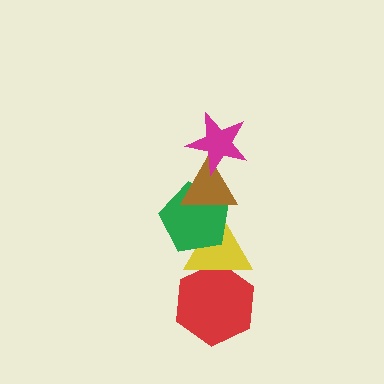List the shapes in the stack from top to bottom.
From top to bottom: the magenta star, the brown triangle, the green pentagon, the yellow triangle, the red hexagon.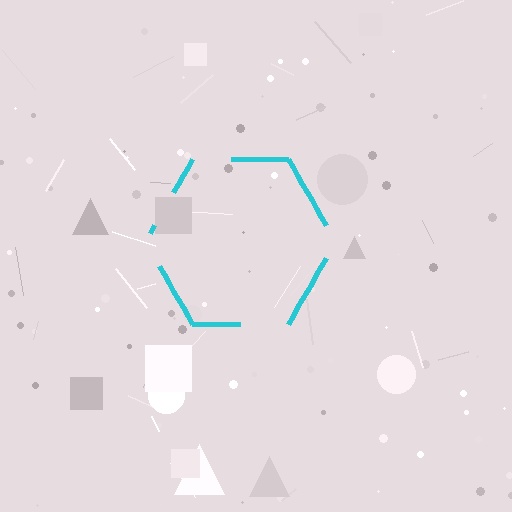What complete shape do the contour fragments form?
The contour fragments form a hexagon.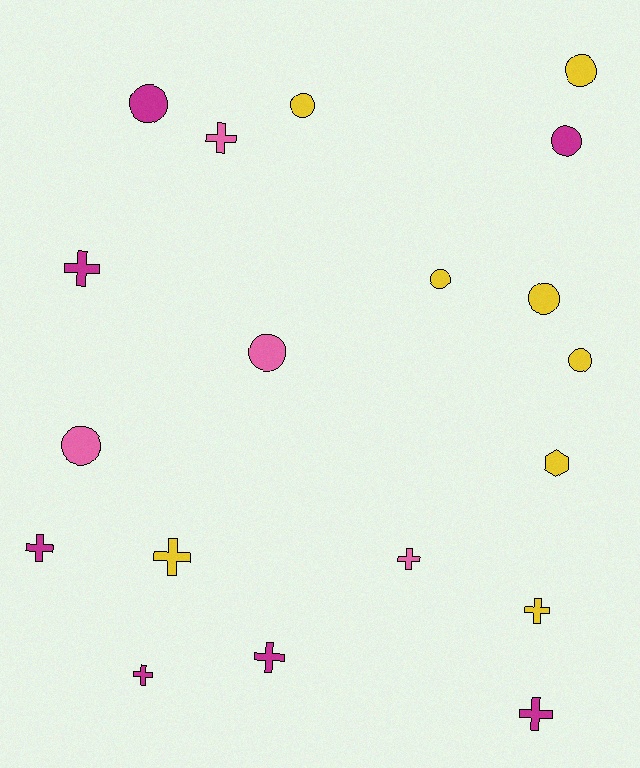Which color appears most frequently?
Yellow, with 8 objects.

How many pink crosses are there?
There are 2 pink crosses.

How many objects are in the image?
There are 19 objects.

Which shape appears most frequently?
Circle, with 9 objects.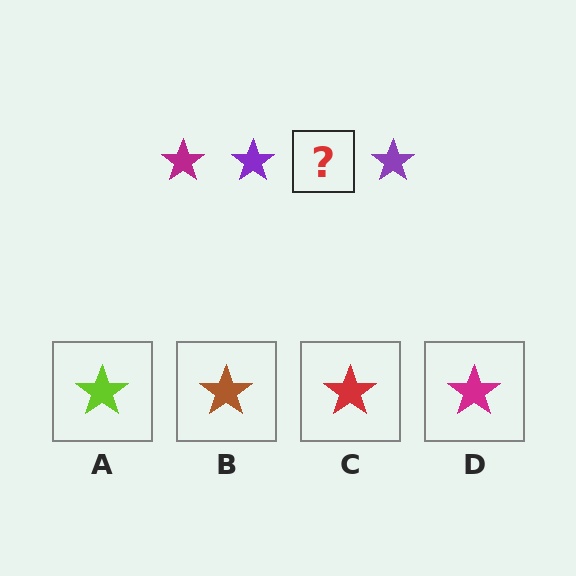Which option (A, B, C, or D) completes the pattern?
D.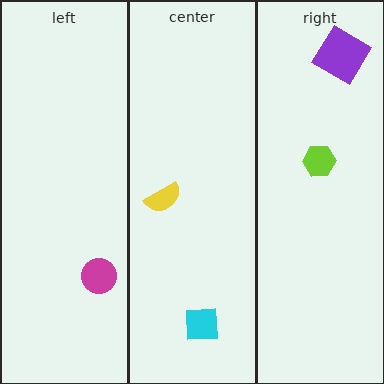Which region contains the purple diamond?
The right region.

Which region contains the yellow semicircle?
The center region.